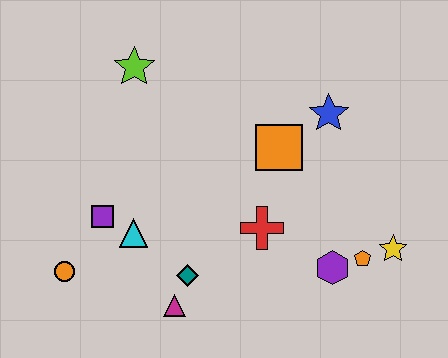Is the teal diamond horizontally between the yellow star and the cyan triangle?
Yes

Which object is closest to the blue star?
The orange square is closest to the blue star.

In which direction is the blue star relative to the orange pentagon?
The blue star is above the orange pentagon.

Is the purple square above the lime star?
No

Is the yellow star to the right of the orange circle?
Yes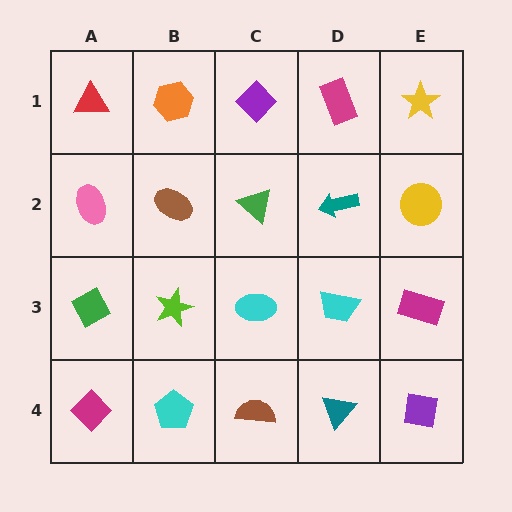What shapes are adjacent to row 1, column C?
A green triangle (row 2, column C), an orange hexagon (row 1, column B), a magenta rectangle (row 1, column D).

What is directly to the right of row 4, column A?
A cyan pentagon.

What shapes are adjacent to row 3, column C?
A green triangle (row 2, column C), a brown semicircle (row 4, column C), a lime star (row 3, column B), a cyan trapezoid (row 3, column D).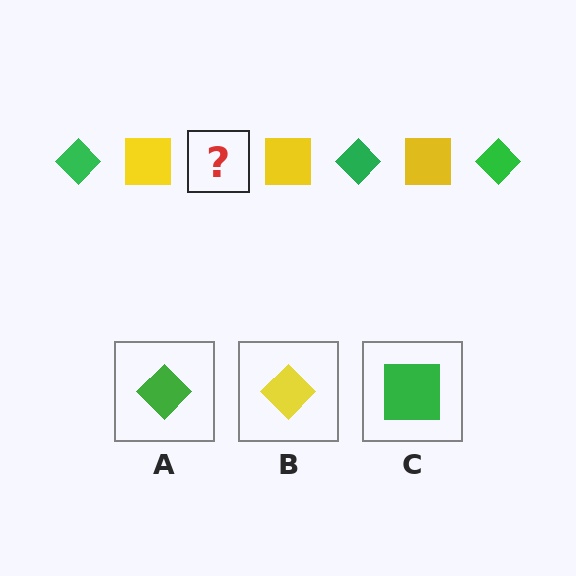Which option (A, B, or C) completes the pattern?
A.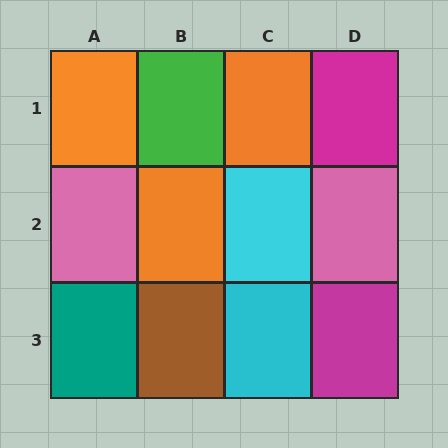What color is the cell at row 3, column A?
Teal.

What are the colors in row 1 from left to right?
Orange, green, orange, magenta.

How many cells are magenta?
2 cells are magenta.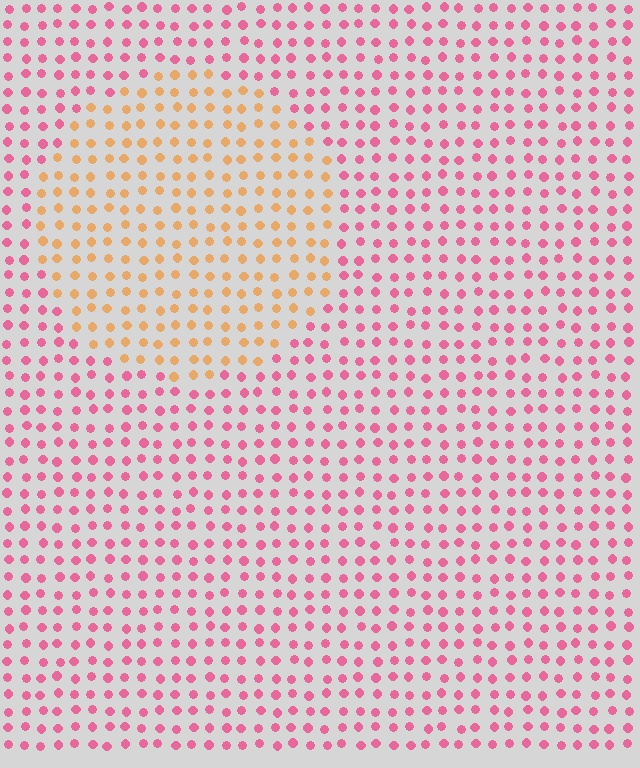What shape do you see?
I see a circle.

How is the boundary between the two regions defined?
The boundary is defined purely by a slight shift in hue (about 55 degrees). Spacing, size, and orientation are identical on both sides.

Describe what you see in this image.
The image is filled with small pink elements in a uniform arrangement. A circle-shaped region is visible where the elements are tinted to a slightly different hue, forming a subtle color boundary.